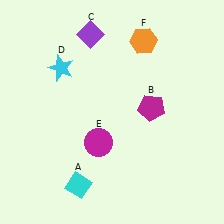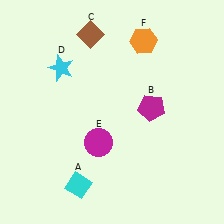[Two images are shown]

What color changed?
The diamond (C) changed from purple in Image 1 to brown in Image 2.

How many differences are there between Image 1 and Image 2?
There is 1 difference between the two images.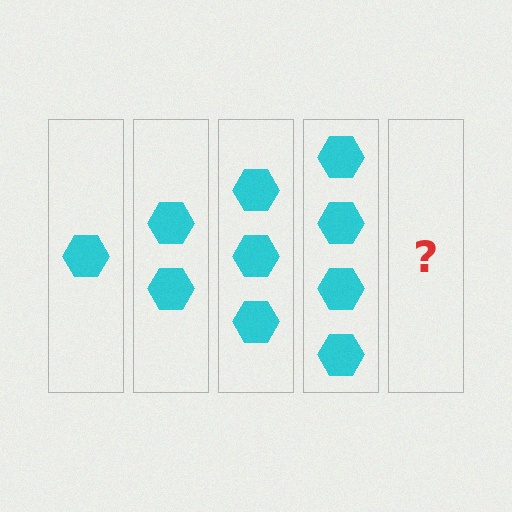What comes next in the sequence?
The next element should be 5 hexagons.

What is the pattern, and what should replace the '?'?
The pattern is that each step adds one more hexagon. The '?' should be 5 hexagons.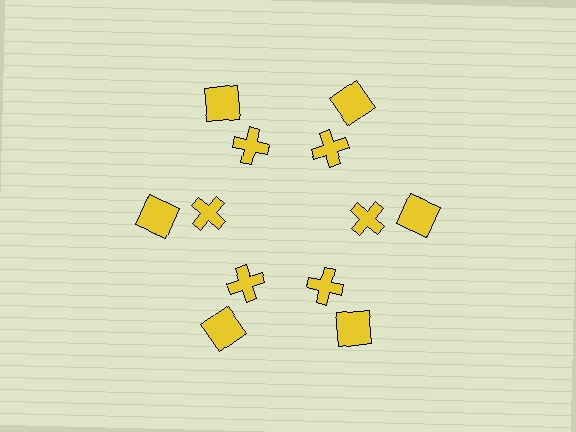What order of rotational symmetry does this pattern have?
This pattern has 6-fold rotational symmetry.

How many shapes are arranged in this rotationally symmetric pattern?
There are 12 shapes, arranged in 6 groups of 2.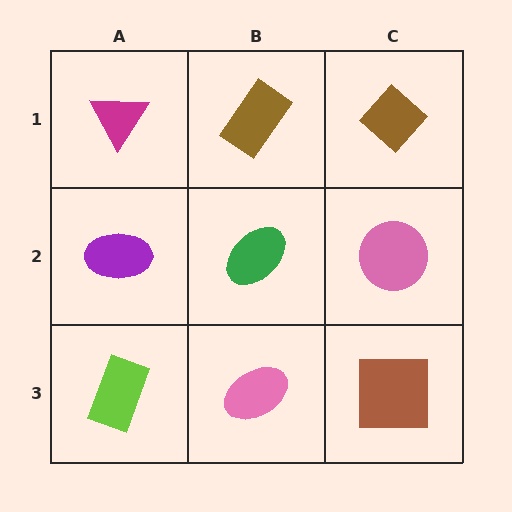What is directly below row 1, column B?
A green ellipse.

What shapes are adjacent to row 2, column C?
A brown diamond (row 1, column C), a brown square (row 3, column C), a green ellipse (row 2, column B).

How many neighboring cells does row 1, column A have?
2.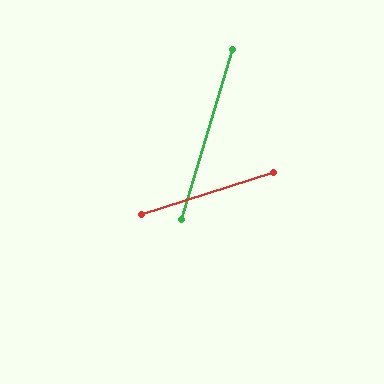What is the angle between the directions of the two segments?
Approximately 56 degrees.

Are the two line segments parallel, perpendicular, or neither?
Neither parallel nor perpendicular — they differ by about 56°.